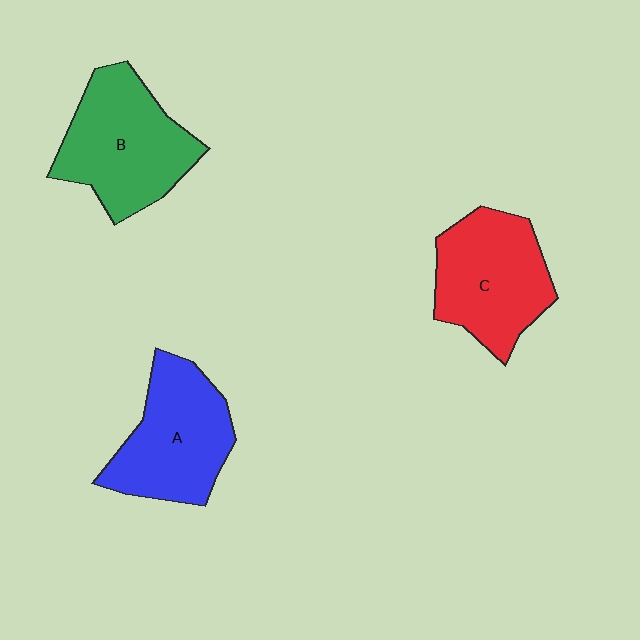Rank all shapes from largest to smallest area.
From largest to smallest: B (green), C (red), A (blue).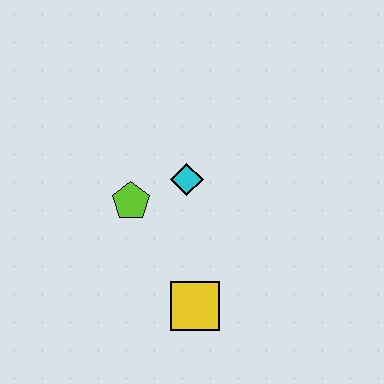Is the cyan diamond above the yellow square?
Yes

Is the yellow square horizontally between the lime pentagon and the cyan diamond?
No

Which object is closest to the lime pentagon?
The cyan diamond is closest to the lime pentagon.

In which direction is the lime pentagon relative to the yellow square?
The lime pentagon is above the yellow square.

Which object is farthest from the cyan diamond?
The yellow square is farthest from the cyan diamond.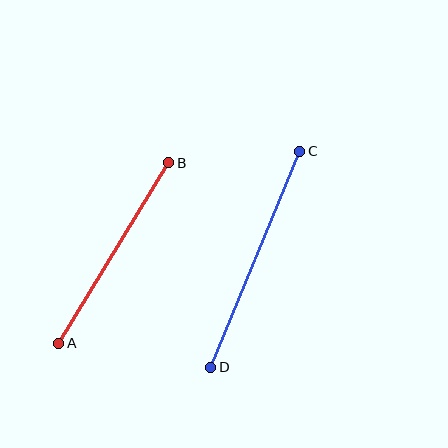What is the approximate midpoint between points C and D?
The midpoint is at approximately (255, 259) pixels.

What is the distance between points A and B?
The distance is approximately 212 pixels.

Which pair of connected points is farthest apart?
Points C and D are farthest apart.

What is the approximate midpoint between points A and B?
The midpoint is at approximately (114, 253) pixels.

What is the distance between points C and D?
The distance is approximately 234 pixels.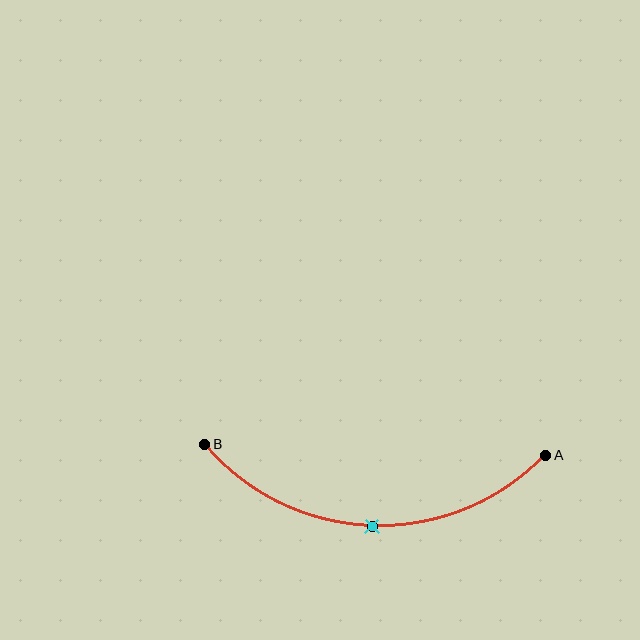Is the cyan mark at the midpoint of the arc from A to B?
Yes. The cyan mark lies on the arc at equal arc-length from both A and B — it is the arc midpoint.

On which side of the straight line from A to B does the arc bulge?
The arc bulges below the straight line connecting A and B.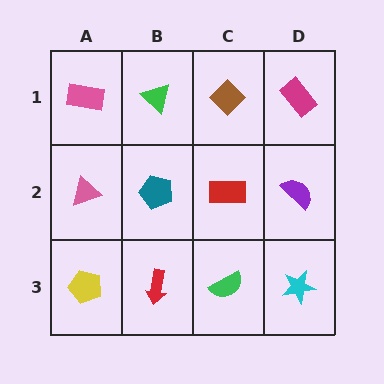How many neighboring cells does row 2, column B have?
4.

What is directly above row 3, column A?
A pink triangle.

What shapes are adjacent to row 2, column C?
A brown diamond (row 1, column C), a green semicircle (row 3, column C), a teal pentagon (row 2, column B), a purple semicircle (row 2, column D).